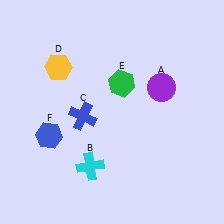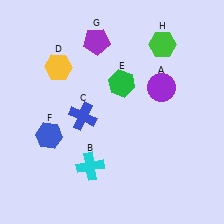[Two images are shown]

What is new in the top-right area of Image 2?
A green hexagon (H) was added in the top-right area of Image 2.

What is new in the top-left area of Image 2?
A purple pentagon (G) was added in the top-left area of Image 2.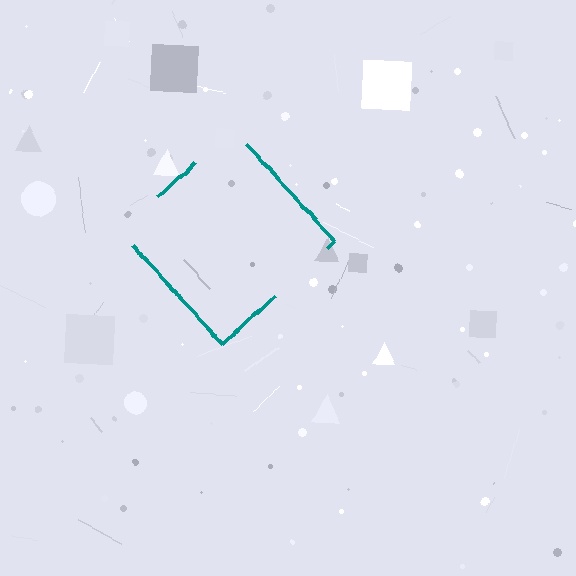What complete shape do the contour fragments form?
The contour fragments form a diamond.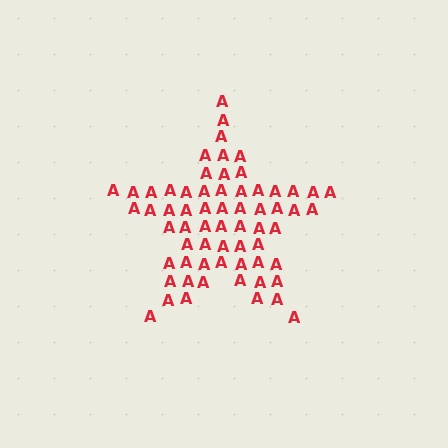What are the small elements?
The small elements are letter A's.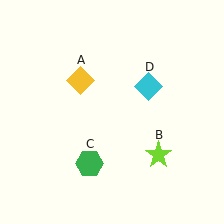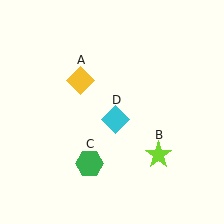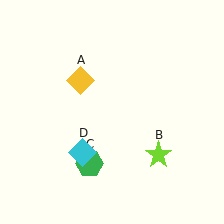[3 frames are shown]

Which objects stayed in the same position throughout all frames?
Yellow diamond (object A) and lime star (object B) and green hexagon (object C) remained stationary.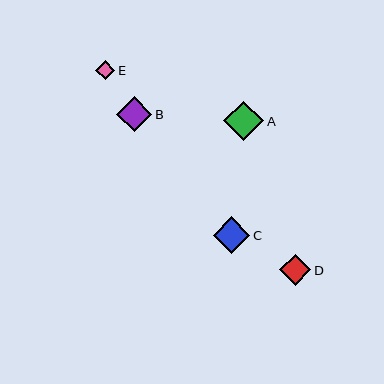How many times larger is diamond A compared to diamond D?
Diamond A is approximately 1.3 times the size of diamond D.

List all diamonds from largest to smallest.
From largest to smallest: A, C, B, D, E.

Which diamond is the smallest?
Diamond E is the smallest with a size of approximately 19 pixels.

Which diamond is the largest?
Diamond A is the largest with a size of approximately 40 pixels.